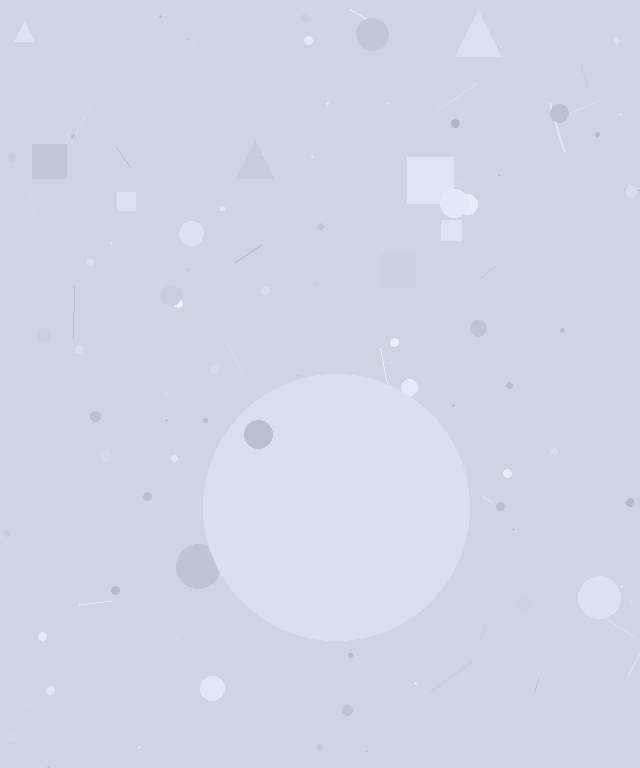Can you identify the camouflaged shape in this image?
The camouflaged shape is a circle.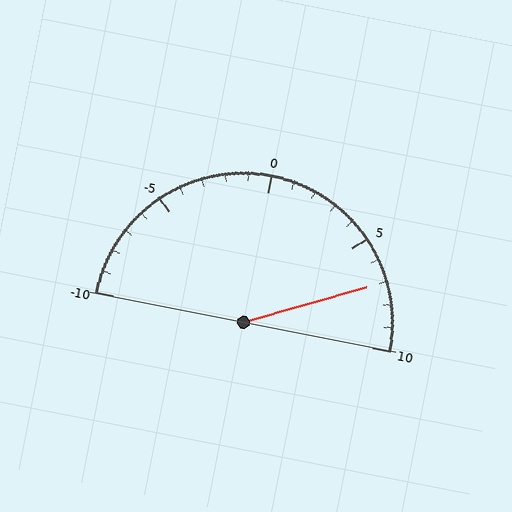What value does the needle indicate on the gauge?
The needle indicates approximately 7.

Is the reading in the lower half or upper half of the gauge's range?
The reading is in the upper half of the range (-10 to 10).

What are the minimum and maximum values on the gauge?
The gauge ranges from -10 to 10.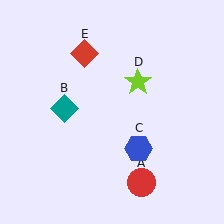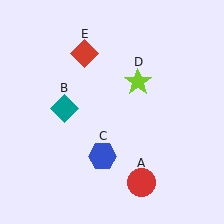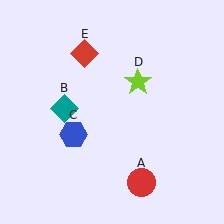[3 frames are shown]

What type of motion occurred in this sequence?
The blue hexagon (object C) rotated clockwise around the center of the scene.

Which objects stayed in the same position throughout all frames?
Red circle (object A) and teal diamond (object B) and lime star (object D) and red diamond (object E) remained stationary.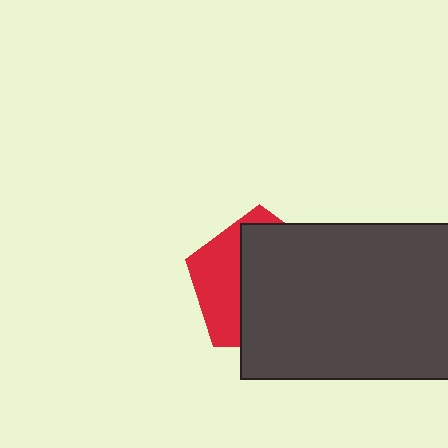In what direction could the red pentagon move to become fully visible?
The red pentagon could move left. That would shift it out from behind the dark gray rectangle entirely.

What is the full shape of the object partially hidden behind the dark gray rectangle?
The partially hidden object is a red pentagon.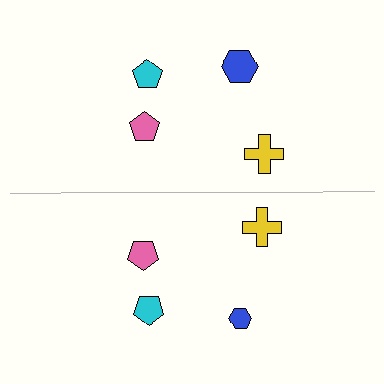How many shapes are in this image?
There are 8 shapes in this image.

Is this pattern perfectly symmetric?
No, the pattern is not perfectly symmetric. The blue hexagon on the bottom side has a different size than its mirror counterpart.